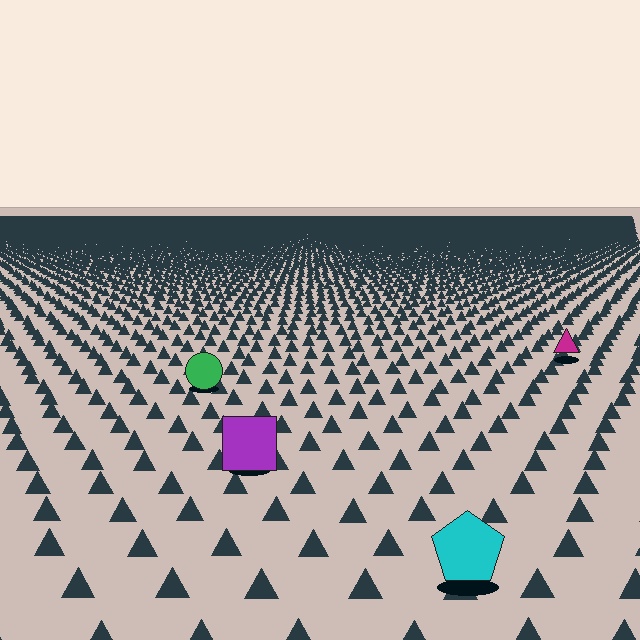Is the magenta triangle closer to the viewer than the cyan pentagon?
No. The cyan pentagon is closer — you can tell from the texture gradient: the ground texture is coarser near it.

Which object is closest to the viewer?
The cyan pentagon is closest. The texture marks near it are larger and more spread out.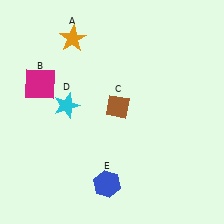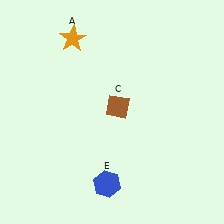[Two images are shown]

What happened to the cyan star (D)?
The cyan star (D) was removed in Image 2. It was in the top-left area of Image 1.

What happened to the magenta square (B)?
The magenta square (B) was removed in Image 2. It was in the top-left area of Image 1.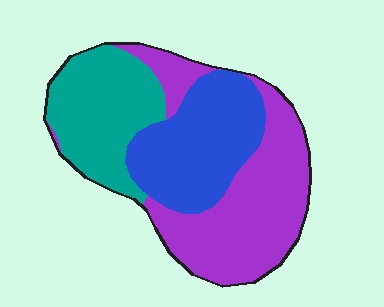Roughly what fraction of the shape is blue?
Blue takes up about one third (1/3) of the shape.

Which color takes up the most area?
Purple, at roughly 45%.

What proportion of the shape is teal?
Teal covers 28% of the shape.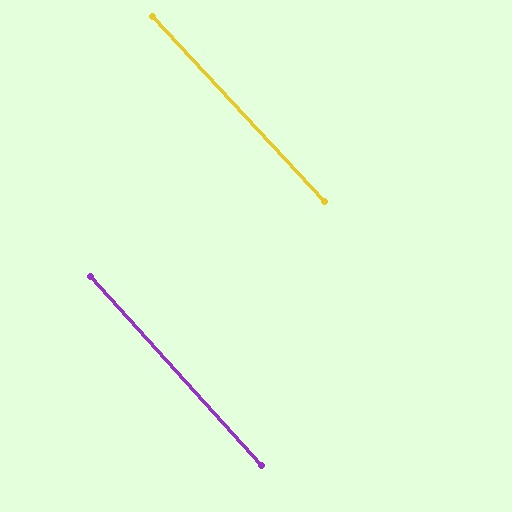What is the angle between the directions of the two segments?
Approximately 1 degree.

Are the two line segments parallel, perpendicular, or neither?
Parallel — their directions differ by only 0.8°.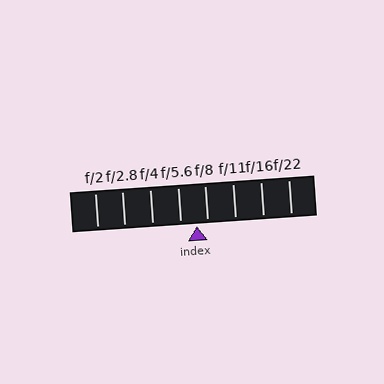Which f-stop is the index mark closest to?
The index mark is closest to f/8.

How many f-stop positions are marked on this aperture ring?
There are 8 f-stop positions marked.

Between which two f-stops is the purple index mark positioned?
The index mark is between f/5.6 and f/8.